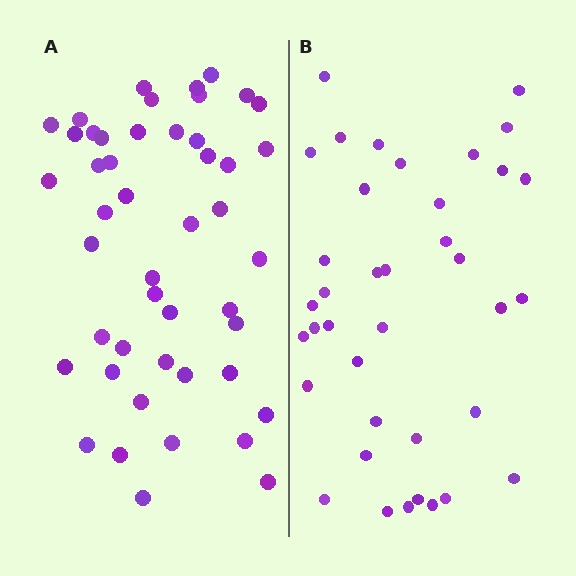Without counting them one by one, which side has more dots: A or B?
Region A (the left region) has more dots.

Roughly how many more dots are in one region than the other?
Region A has roughly 8 or so more dots than region B.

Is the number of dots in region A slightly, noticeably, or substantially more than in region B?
Region A has only slightly more — the two regions are fairly close. The ratio is roughly 1.2 to 1.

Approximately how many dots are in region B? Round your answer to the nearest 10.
About 40 dots. (The exact count is 38, which rounds to 40.)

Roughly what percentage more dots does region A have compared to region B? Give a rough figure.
About 25% more.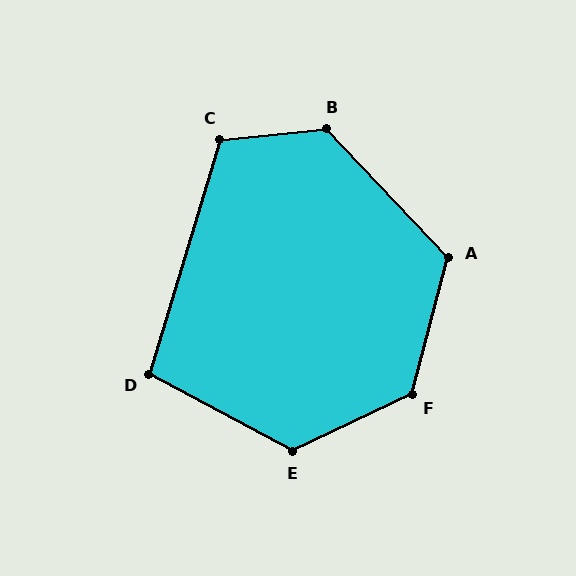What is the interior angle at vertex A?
Approximately 122 degrees (obtuse).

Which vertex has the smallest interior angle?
D, at approximately 102 degrees.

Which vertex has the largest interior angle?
F, at approximately 131 degrees.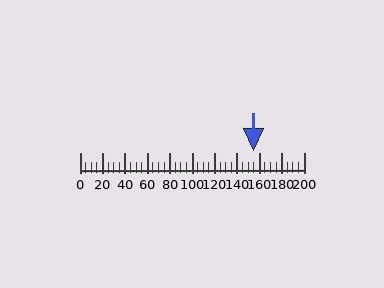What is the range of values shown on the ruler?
The ruler shows values from 0 to 200.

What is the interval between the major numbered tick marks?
The major tick marks are spaced 20 units apart.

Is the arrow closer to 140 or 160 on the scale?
The arrow is closer to 160.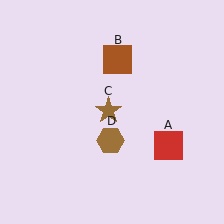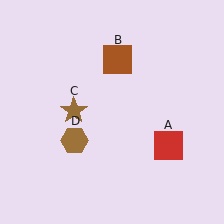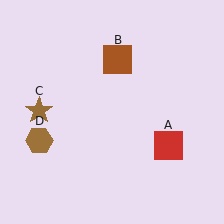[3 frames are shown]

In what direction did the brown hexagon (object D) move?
The brown hexagon (object D) moved left.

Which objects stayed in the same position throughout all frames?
Red square (object A) and brown square (object B) remained stationary.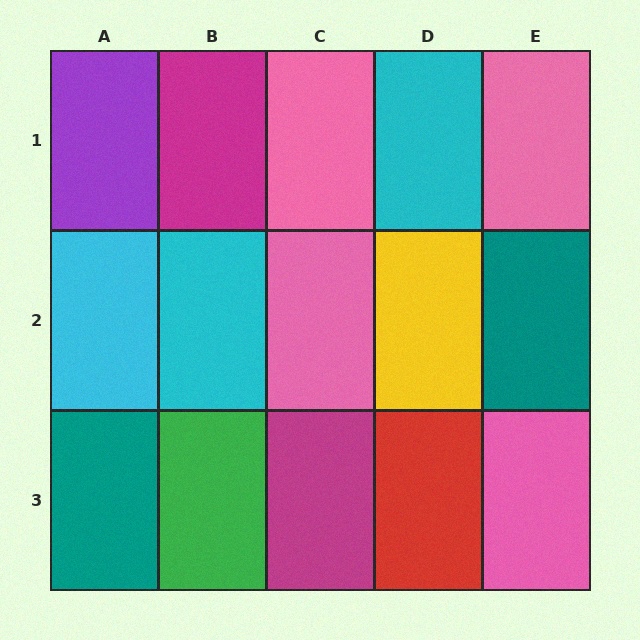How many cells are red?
1 cell is red.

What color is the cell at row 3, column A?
Teal.